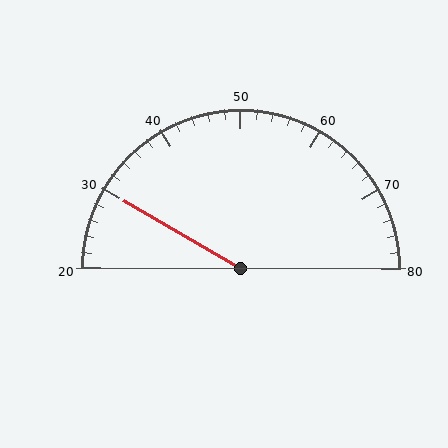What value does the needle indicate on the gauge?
The needle indicates approximately 30.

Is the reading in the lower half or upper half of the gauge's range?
The reading is in the lower half of the range (20 to 80).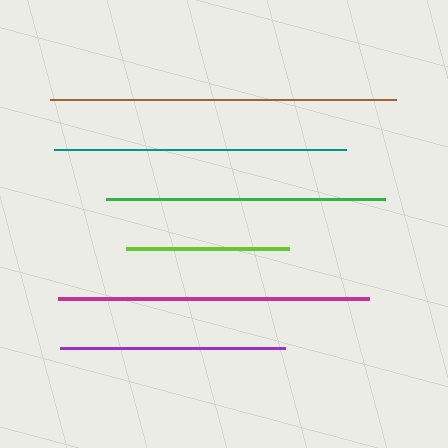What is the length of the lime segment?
The lime segment is approximately 162 pixels long.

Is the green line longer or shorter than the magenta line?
The magenta line is longer than the green line.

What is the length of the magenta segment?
The magenta segment is approximately 311 pixels long.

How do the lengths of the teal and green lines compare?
The teal and green lines are approximately the same length.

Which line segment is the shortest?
The lime line is the shortest at approximately 162 pixels.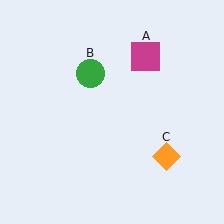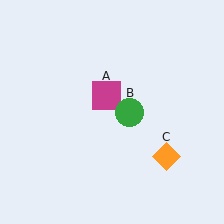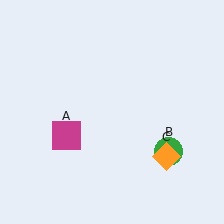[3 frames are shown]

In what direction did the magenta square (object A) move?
The magenta square (object A) moved down and to the left.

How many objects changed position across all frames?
2 objects changed position: magenta square (object A), green circle (object B).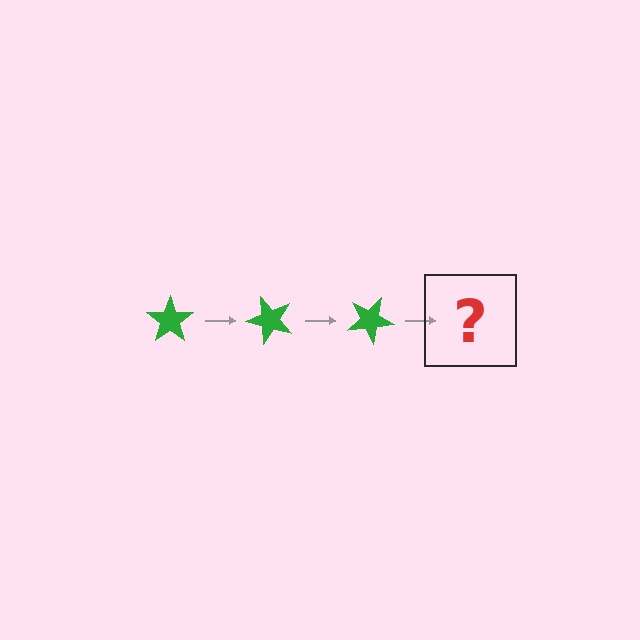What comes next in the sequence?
The next element should be a green star rotated 150 degrees.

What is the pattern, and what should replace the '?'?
The pattern is that the star rotates 50 degrees each step. The '?' should be a green star rotated 150 degrees.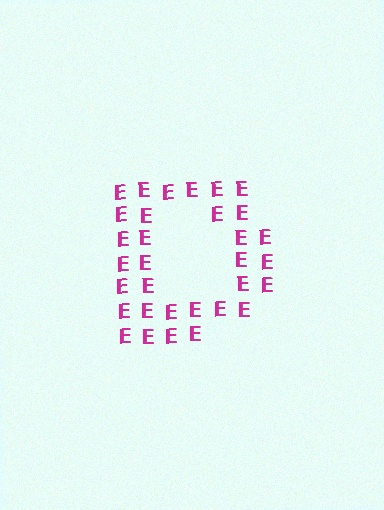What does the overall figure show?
The overall figure shows the letter D.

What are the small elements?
The small elements are letter E's.